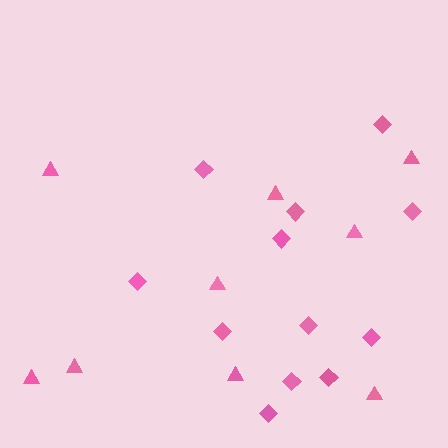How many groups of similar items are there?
There are 2 groups: one group of diamonds (12) and one group of triangles (9).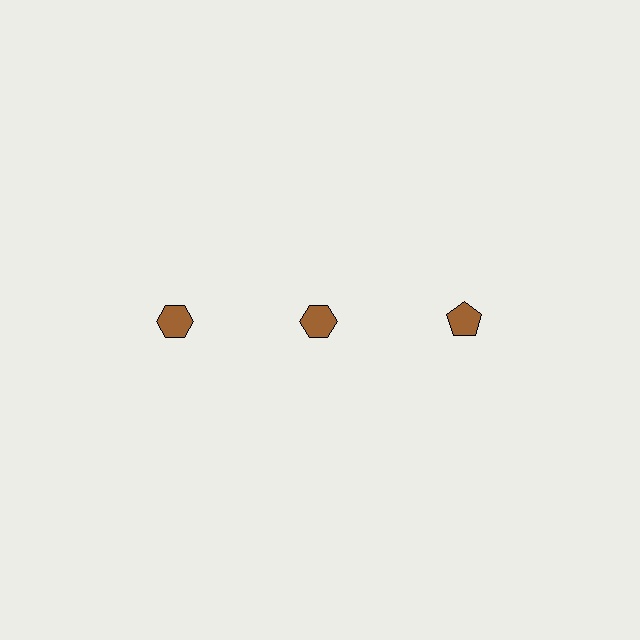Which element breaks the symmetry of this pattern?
The brown pentagon in the top row, center column breaks the symmetry. All other shapes are brown hexagons.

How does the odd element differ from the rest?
It has a different shape: pentagon instead of hexagon.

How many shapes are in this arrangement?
There are 3 shapes arranged in a grid pattern.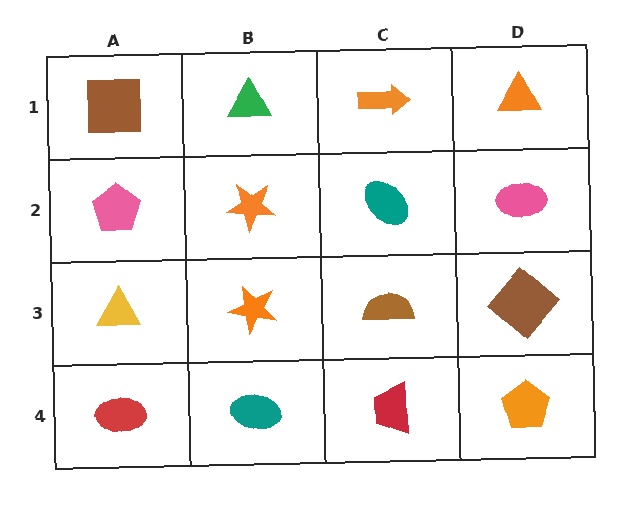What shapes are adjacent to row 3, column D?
A pink ellipse (row 2, column D), an orange pentagon (row 4, column D), a brown semicircle (row 3, column C).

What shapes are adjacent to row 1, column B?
An orange star (row 2, column B), a brown square (row 1, column A), an orange arrow (row 1, column C).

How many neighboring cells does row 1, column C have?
3.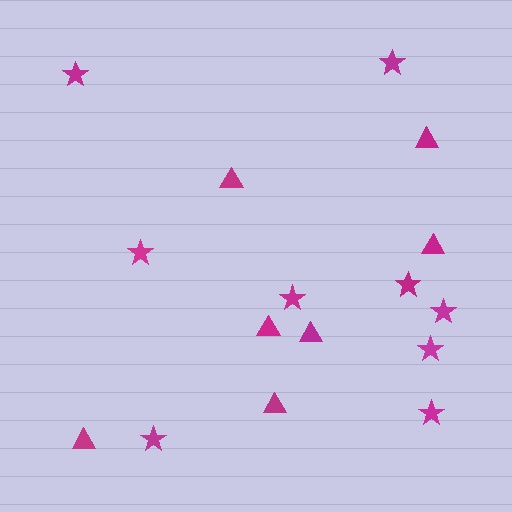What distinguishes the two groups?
There are 2 groups: one group of stars (9) and one group of triangles (7).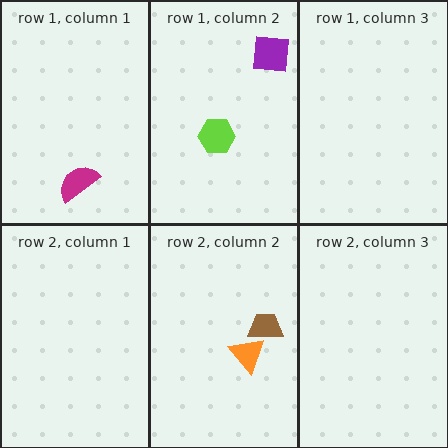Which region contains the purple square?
The row 1, column 2 region.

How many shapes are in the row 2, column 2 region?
2.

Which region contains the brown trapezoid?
The row 2, column 2 region.